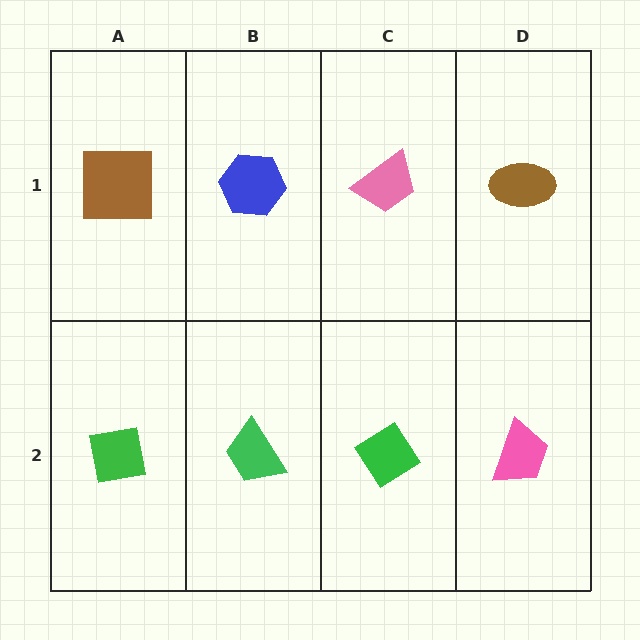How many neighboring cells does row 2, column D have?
2.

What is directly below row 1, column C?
A green diamond.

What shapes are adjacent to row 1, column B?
A green trapezoid (row 2, column B), a brown square (row 1, column A), a pink trapezoid (row 1, column C).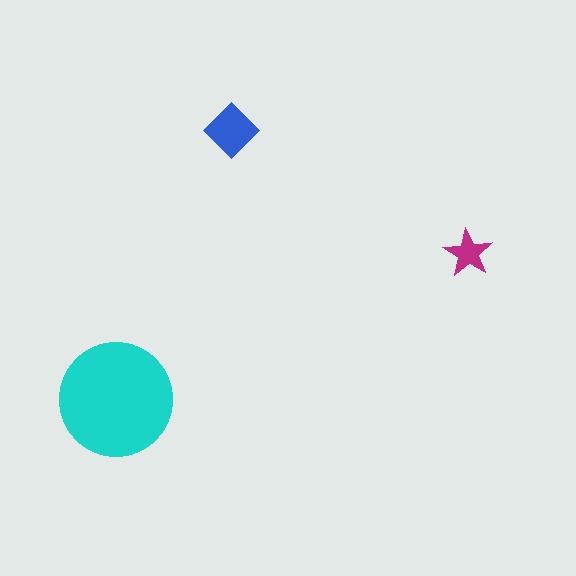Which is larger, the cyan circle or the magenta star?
The cyan circle.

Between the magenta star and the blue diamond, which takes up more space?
The blue diamond.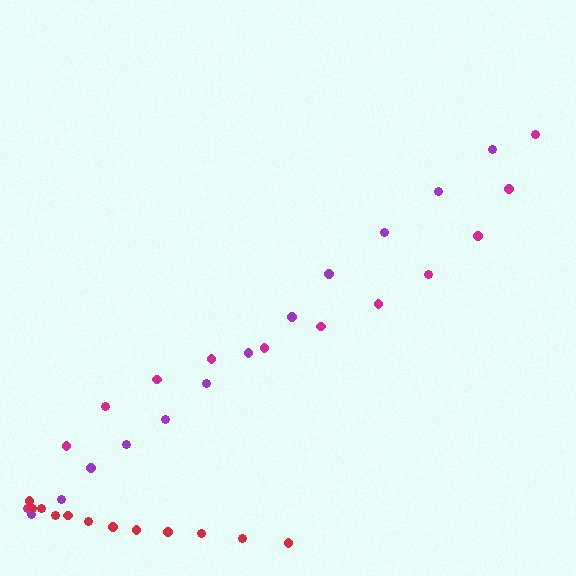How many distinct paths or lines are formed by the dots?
There are 3 distinct paths.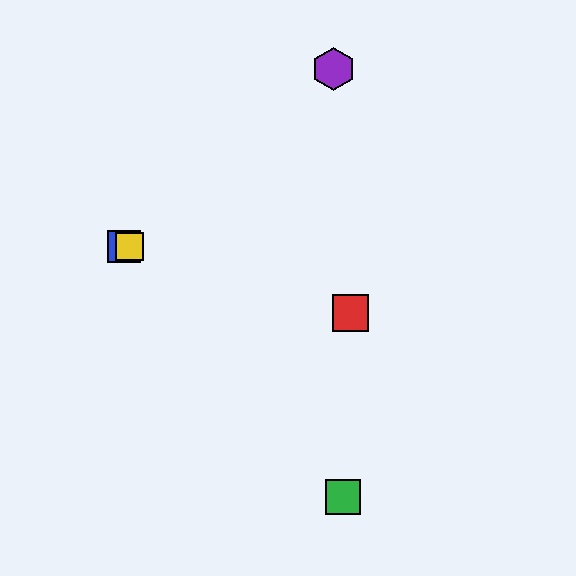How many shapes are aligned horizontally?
2 shapes (the blue square, the yellow square) are aligned horizontally.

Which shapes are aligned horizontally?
The blue square, the yellow square are aligned horizontally.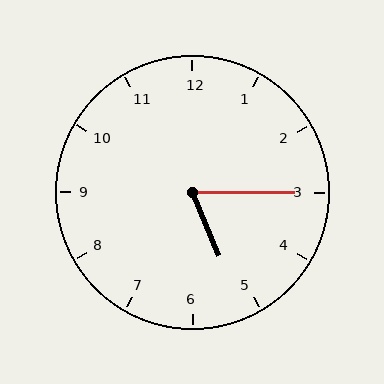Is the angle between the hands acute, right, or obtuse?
It is acute.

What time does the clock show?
5:15.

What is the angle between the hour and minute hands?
Approximately 68 degrees.